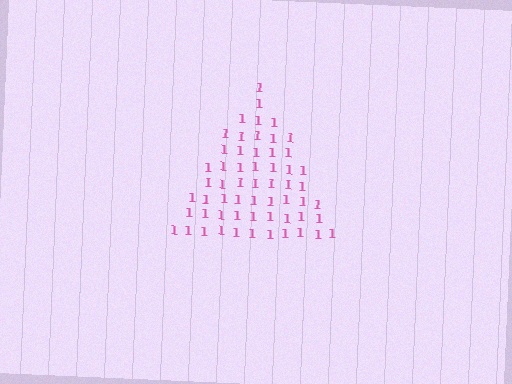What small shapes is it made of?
It is made of small digit 1's.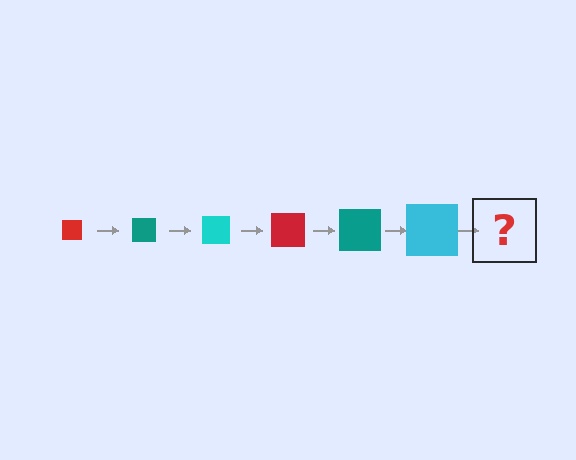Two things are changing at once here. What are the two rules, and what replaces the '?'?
The two rules are that the square grows larger each step and the color cycles through red, teal, and cyan. The '?' should be a red square, larger than the previous one.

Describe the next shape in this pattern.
It should be a red square, larger than the previous one.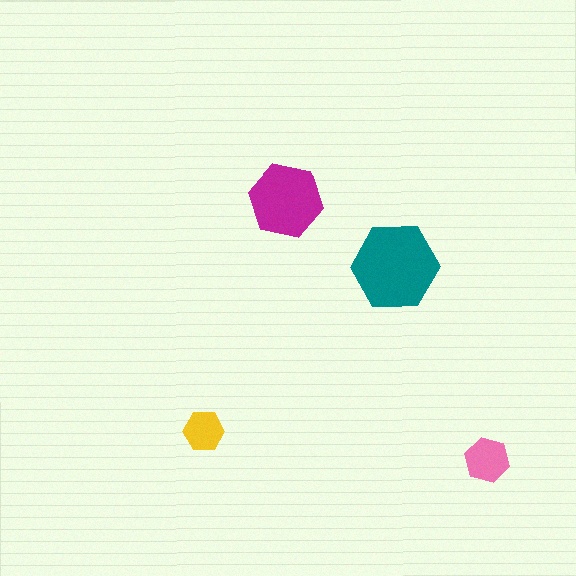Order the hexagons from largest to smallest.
the teal one, the magenta one, the pink one, the yellow one.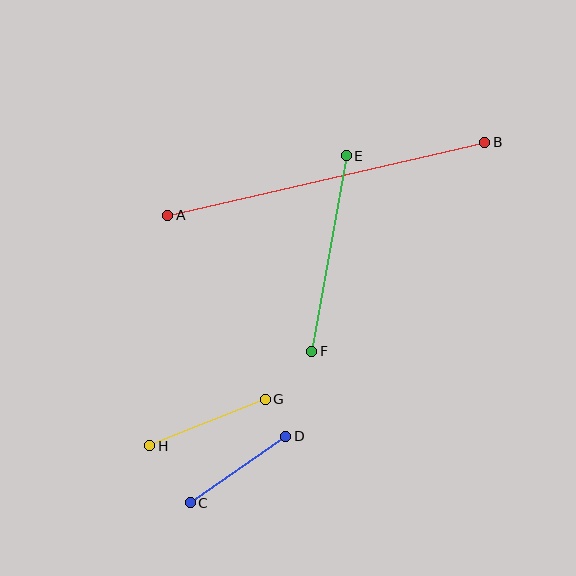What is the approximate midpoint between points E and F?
The midpoint is at approximately (329, 253) pixels.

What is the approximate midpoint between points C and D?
The midpoint is at approximately (238, 470) pixels.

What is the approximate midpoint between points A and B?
The midpoint is at approximately (326, 179) pixels.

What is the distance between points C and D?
The distance is approximately 117 pixels.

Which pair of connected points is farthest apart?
Points A and B are farthest apart.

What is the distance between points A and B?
The distance is approximately 325 pixels.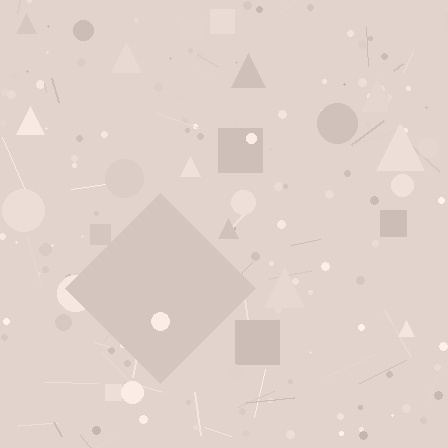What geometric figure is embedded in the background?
A diamond is embedded in the background.